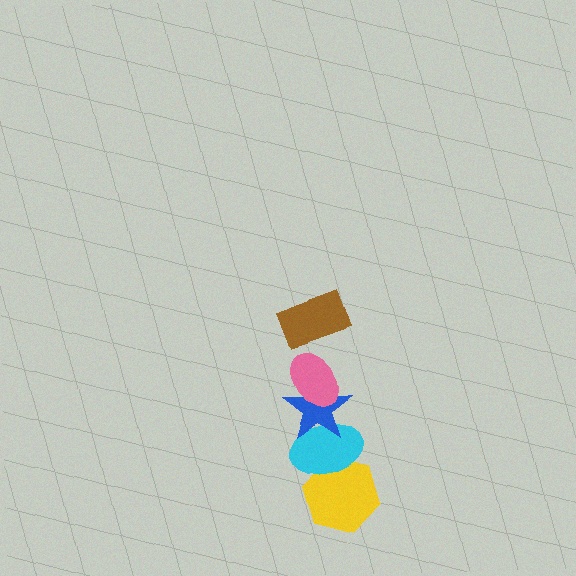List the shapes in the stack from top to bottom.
From top to bottom: the brown rectangle, the pink ellipse, the blue star, the cyan ellipse, the yellow hexagon.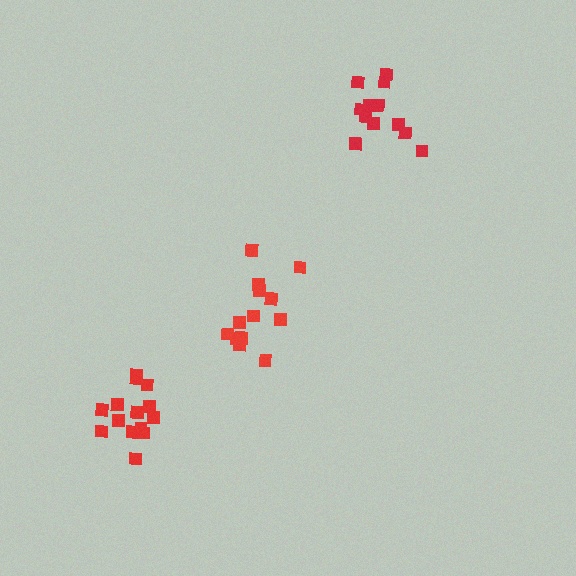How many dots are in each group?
Group 1: 13 dots, Group 2: 13 dots, Group 3: 15 dots (41 total).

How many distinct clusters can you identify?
There are 3 distinct clusters.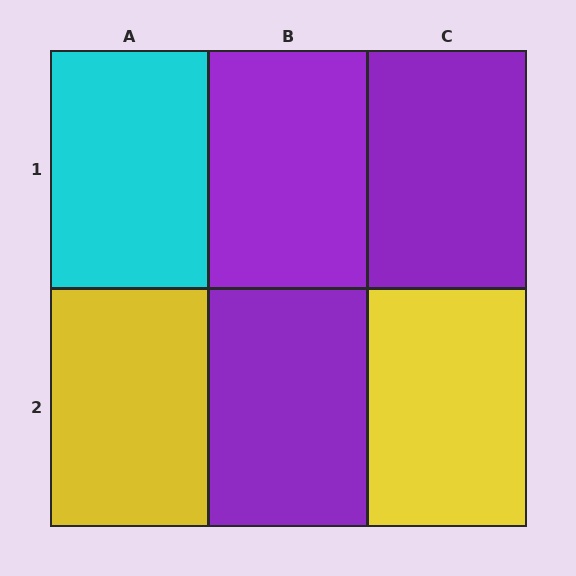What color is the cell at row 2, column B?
Purple.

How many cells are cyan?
1 cell is cyan.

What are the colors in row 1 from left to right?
Cyan, purple, purple.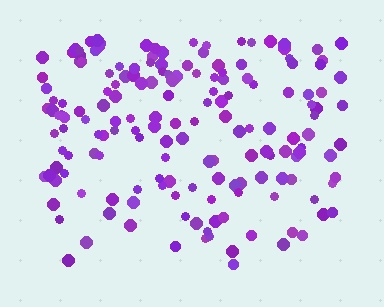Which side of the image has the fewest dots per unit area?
The bottom.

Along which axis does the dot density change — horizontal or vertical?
Vertical.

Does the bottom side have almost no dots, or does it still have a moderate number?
Still a moderate number, just noticeably fewer than the top.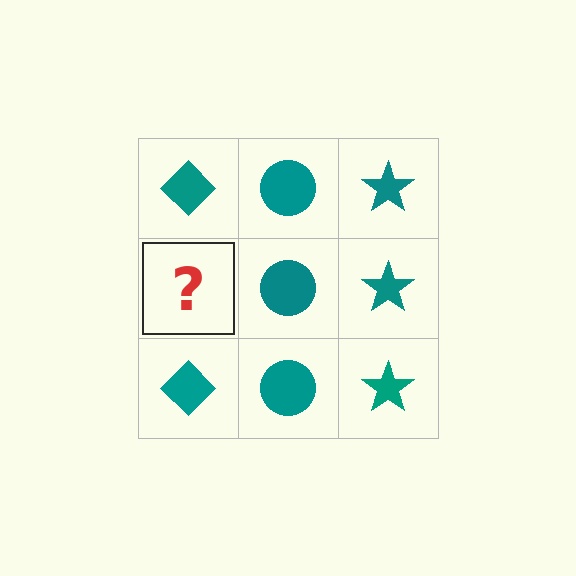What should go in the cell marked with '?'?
The missing cell should contain a teal diamond.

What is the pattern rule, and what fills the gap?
The rule is that each column has a consistent shape. The gap should be filled with a teal diamond.